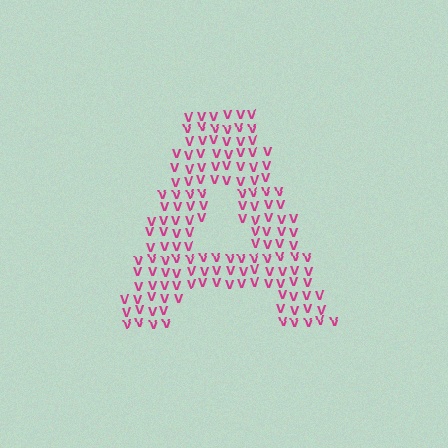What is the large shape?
The large shape is the letter A.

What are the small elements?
The small elements are letter V's.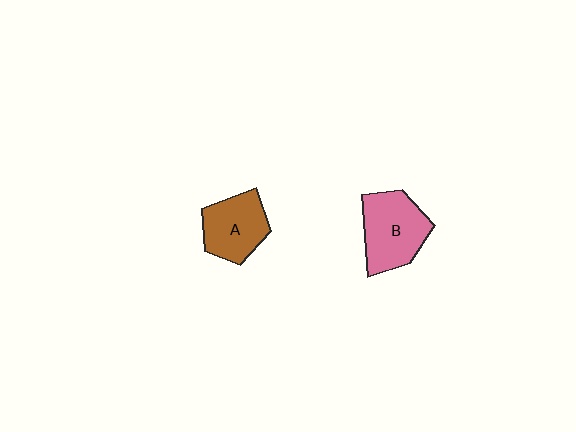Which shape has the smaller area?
Shape A (brown).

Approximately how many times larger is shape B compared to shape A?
Approximately 1.2 times.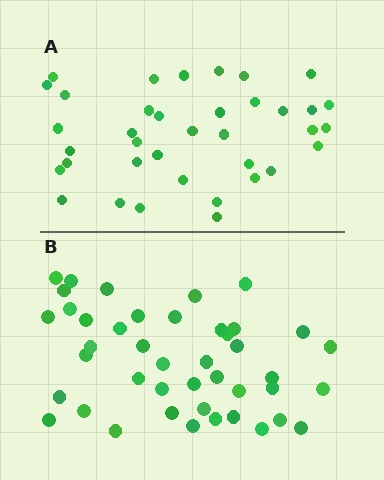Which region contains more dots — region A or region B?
Region B (the bottom region) has more dots.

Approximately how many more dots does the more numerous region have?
Region B has about 6 more dots than region A.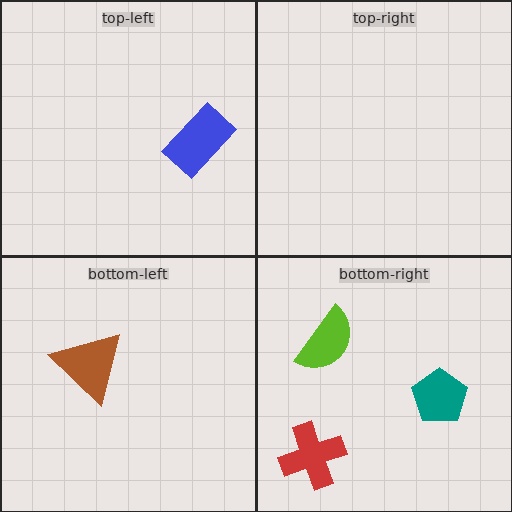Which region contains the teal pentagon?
The bottom-right region.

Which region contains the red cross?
The bottom-right region.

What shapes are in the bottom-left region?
The brown triangle.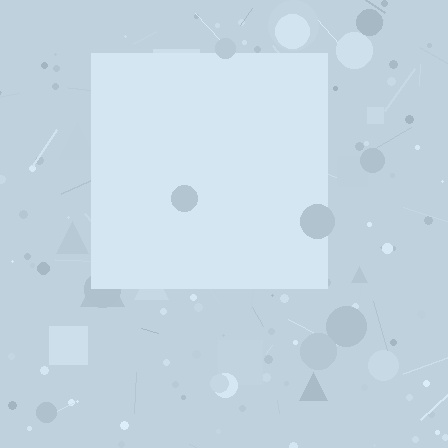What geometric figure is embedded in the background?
A square is embedded in the background.